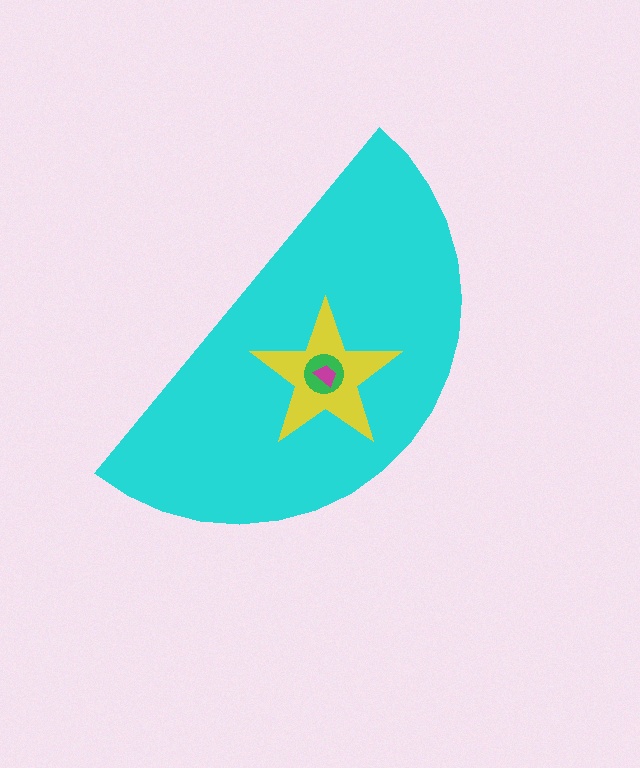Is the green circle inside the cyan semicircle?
Yes.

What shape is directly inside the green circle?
The magenta trapezoid.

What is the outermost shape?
The cyan semicircle.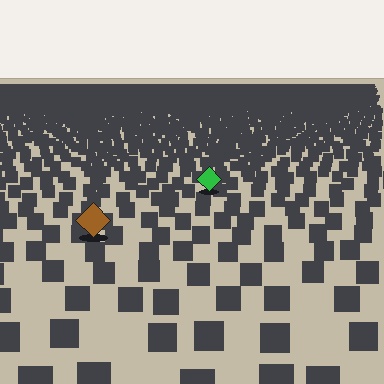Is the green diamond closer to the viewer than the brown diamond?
No. The brown diamond is closer — you can tell from the texture gradient: the ground texture is coarser near it.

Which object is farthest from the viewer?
The green diamond is farthest from the viewer. It appears smaller and the ground texture around it is denser.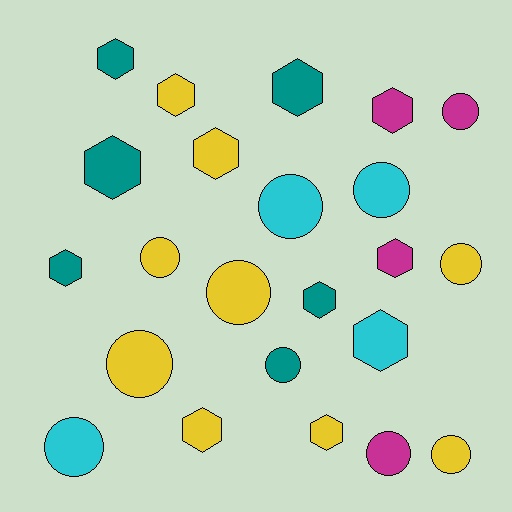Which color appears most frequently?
Yellow, with 9 objects.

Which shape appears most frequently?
Hexagon, with 12 objects.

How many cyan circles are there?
There are 3 cyan circles.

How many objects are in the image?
There are 23 objects.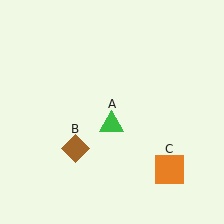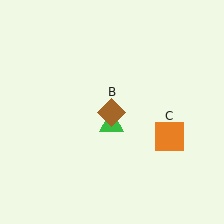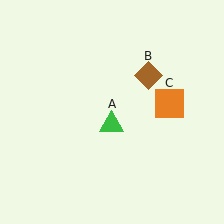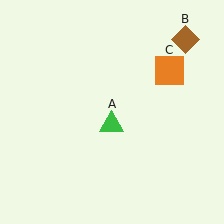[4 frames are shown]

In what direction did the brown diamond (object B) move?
The brown diamond (object B) moved up and to the right.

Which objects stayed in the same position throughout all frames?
Green triangle (object A) remained stationary.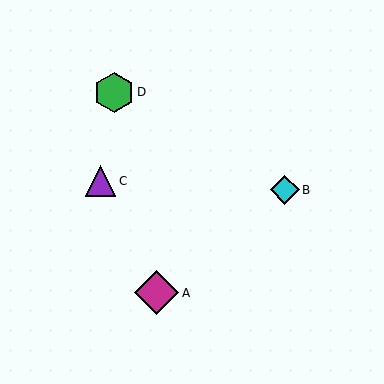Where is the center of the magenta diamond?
The center of the magenta diamond is at (157, 293).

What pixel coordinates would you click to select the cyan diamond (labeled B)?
Click at (285, 190) to select the cyan diamond B.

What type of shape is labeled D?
Shape D is a green hexagon.